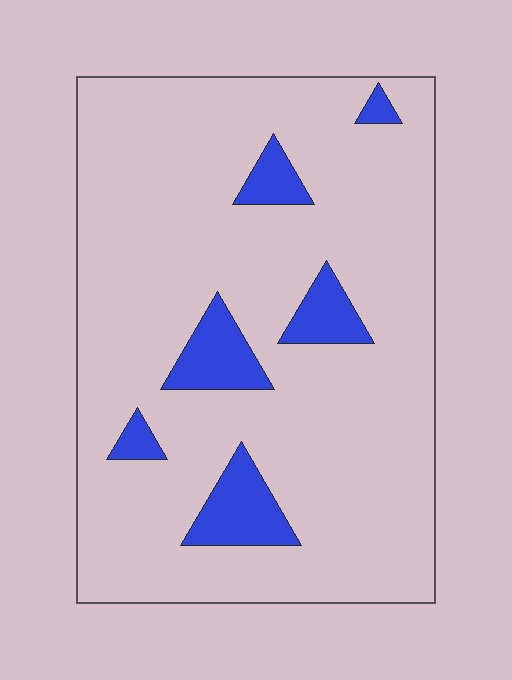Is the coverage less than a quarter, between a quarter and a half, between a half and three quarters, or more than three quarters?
Less than a quarter.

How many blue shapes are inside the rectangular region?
6.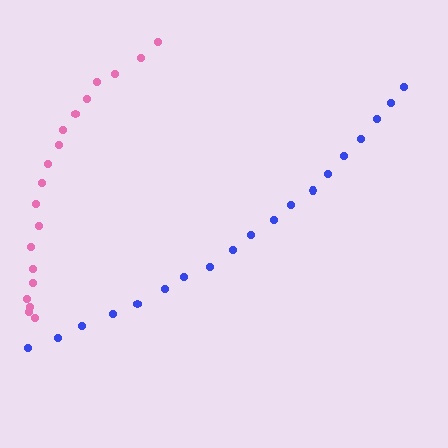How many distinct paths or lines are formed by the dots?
There are 2 distinct paths.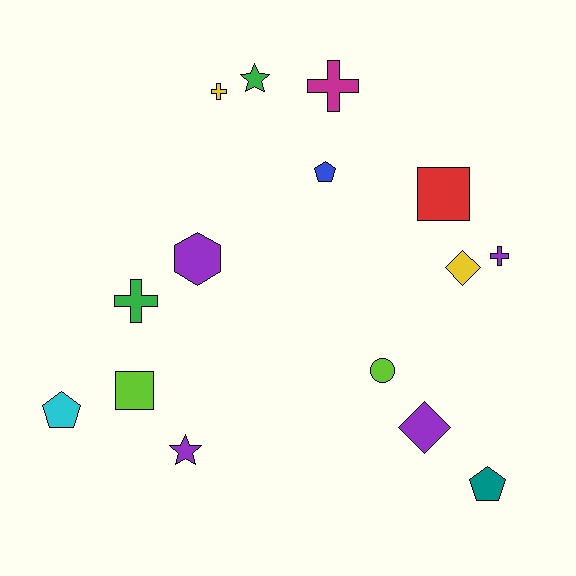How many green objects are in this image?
There are 2 green objects.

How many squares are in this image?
There are 2 squares.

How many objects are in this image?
There are 15 objects.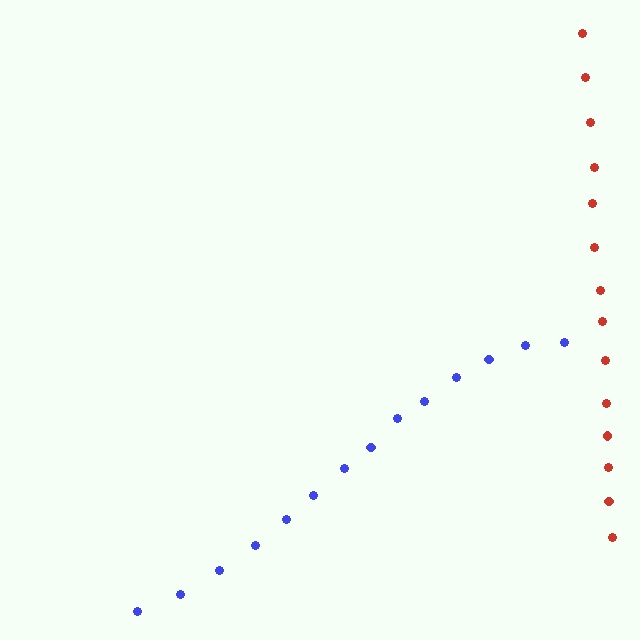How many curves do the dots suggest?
There are 2 distinct paths.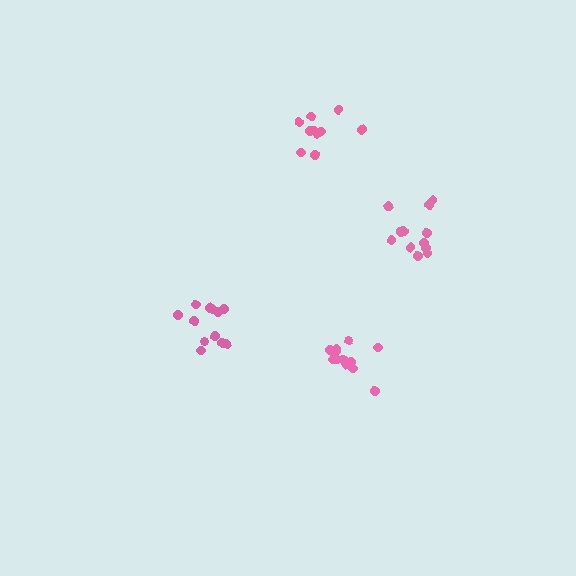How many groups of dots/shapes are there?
There are 4 groups.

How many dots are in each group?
Group 1: 12 dots, Group 2: 12 dots, Group 3: 10 dots, Group 4: 13 dots (47 total).